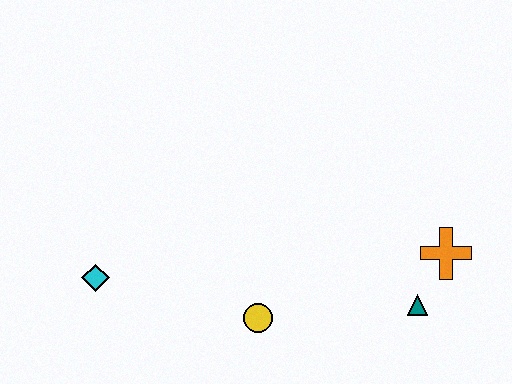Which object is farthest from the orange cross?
The cyan diamond is farthest from the orange cross.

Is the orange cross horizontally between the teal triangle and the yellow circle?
No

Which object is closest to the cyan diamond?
The yellow circle is closest to the cyan diamond.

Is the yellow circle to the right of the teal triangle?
No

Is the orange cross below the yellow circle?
No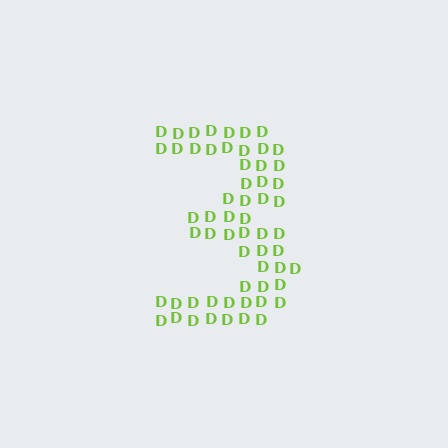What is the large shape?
The large shape is the digit 3.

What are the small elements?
The small elements are letter D's.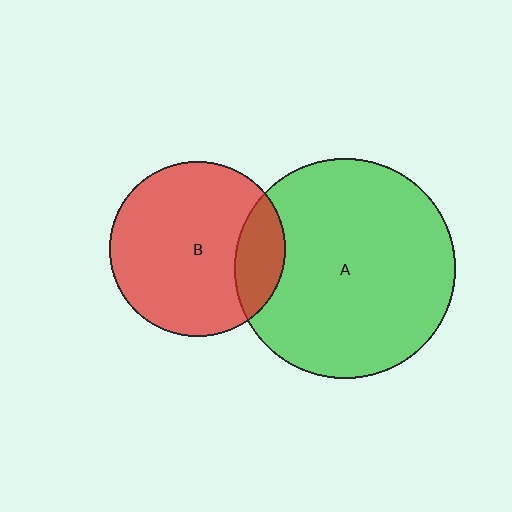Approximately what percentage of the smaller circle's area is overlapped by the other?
Approximately 20%.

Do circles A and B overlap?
Yes.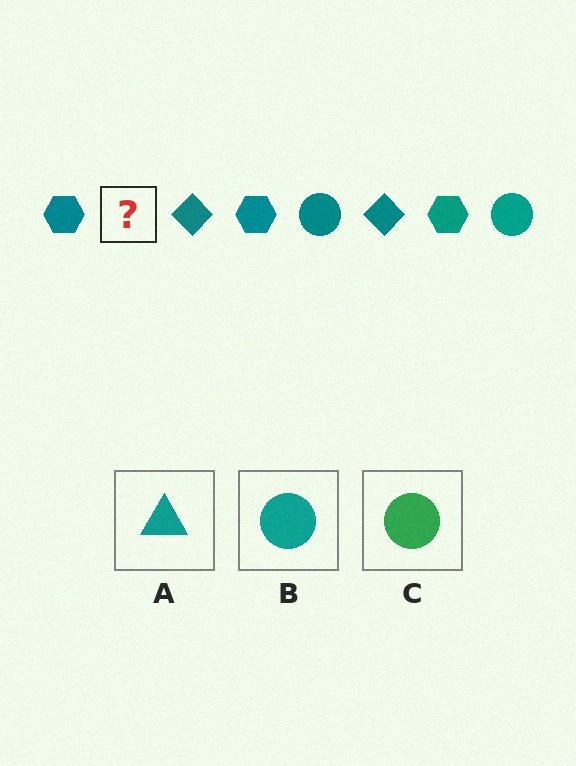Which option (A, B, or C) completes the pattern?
B.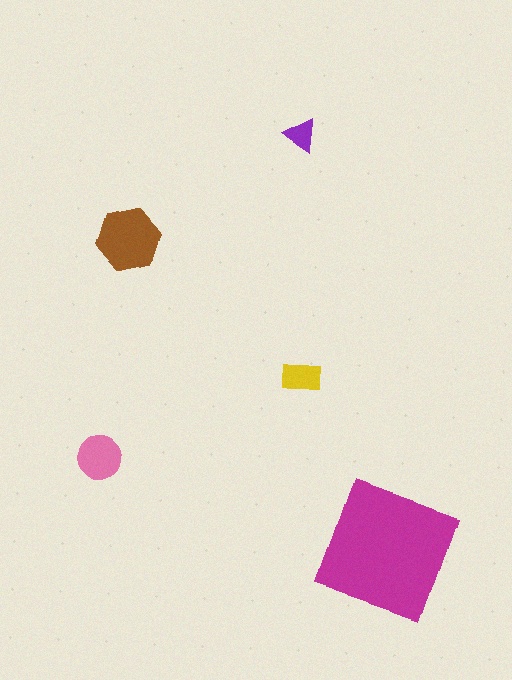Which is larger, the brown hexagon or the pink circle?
The brown hexagon.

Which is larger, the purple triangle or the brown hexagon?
The brown hexagon.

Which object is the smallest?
The purple triangle.